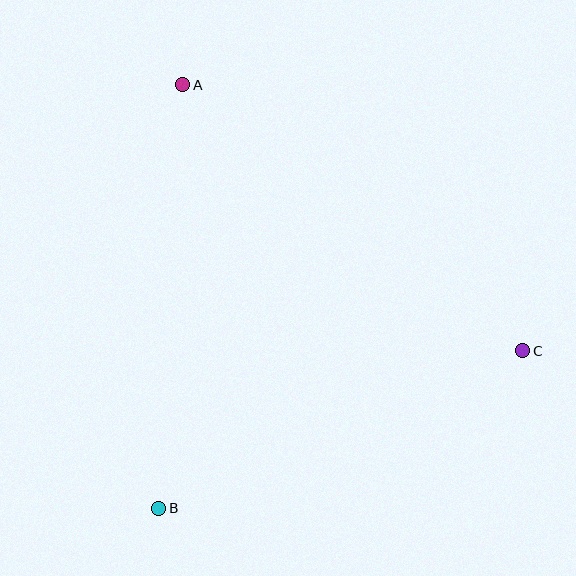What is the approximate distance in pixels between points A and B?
The distance between A and B is approximately 424 pixels.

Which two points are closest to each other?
Points B and C are closest to each other.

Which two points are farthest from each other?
Points A and C are farthest from each other.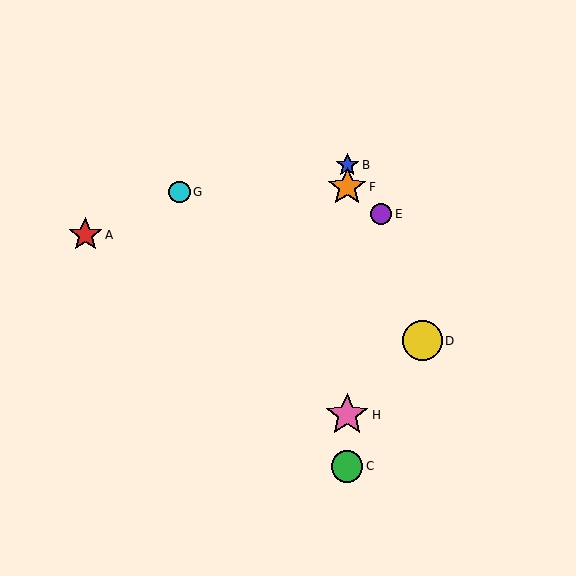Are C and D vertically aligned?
No, C is at x≈347 and D is at x≈422.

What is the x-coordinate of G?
Object G is at x≈179.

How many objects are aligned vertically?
4 objects (B, C, F, H) are aligned vertically.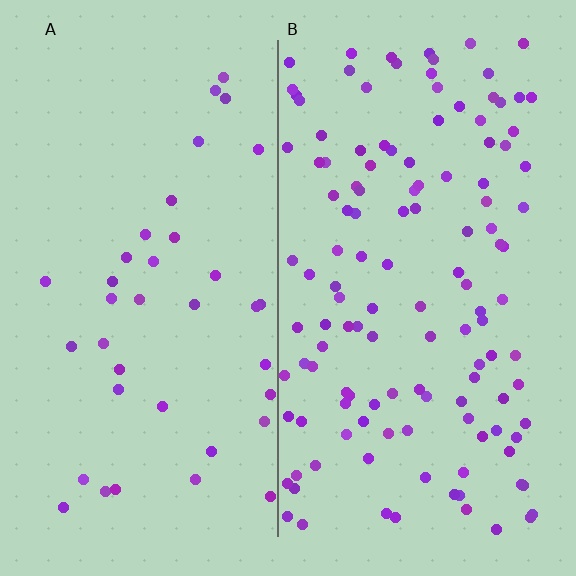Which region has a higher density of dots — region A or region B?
B (the right).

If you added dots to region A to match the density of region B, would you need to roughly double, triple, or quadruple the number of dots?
Approximately triple.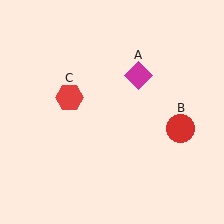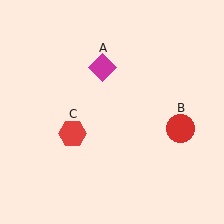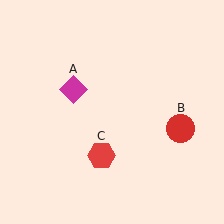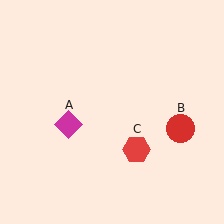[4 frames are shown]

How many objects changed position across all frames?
2 objects changed position: magenta diamond (object A), red hexagon (object C).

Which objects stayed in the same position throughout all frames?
Red circle (object B) remained stationary.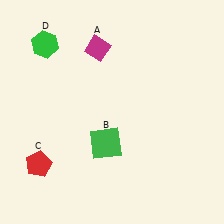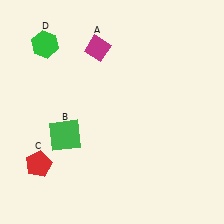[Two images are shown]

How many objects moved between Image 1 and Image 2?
1 object moved between the two images.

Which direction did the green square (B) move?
The green square (B) moved left.